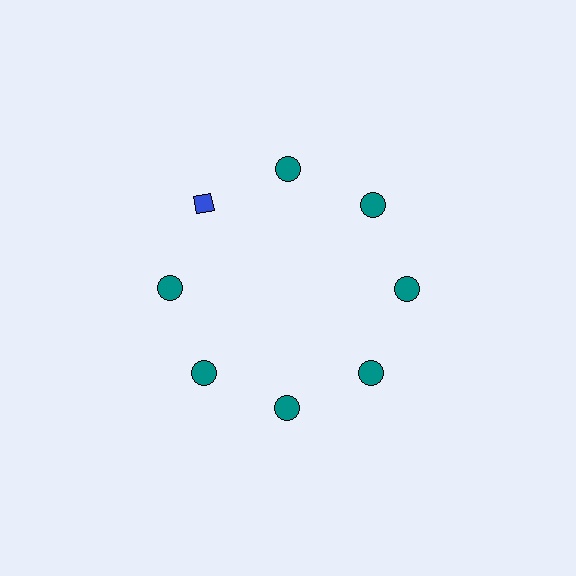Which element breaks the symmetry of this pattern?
The blue diamond at roughly the 10 o'clock position breaks the symmetry. All other shapes are teal circles.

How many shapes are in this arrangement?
There are 8 shapes arranged in a ring pattern.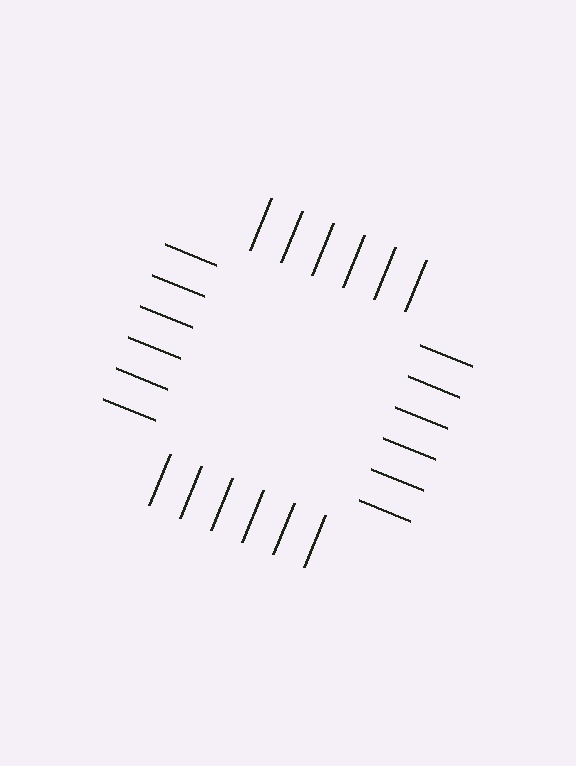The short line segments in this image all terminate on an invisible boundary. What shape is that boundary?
An illusory square — the line segments terminate on its edges but no continuous stroke is drawn.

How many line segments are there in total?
24 — 6 along each of the 4 edges.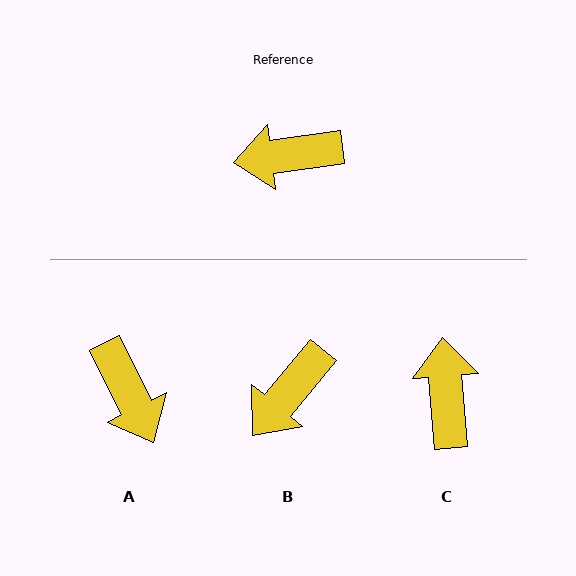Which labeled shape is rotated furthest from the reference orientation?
A, about 109 degrees away.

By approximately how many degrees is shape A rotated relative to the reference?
Approximately 109 degrees counter-clockwise.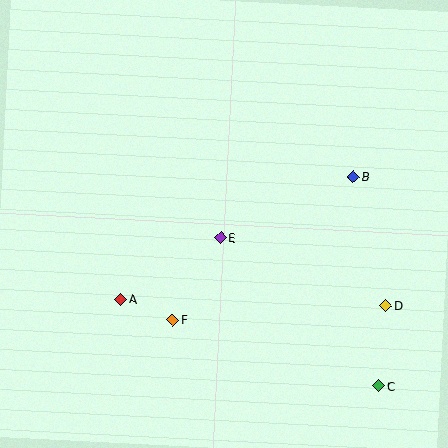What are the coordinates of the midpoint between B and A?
The midpoint between B and A is at (237, 238).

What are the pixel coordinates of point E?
Point E is at (221, 238).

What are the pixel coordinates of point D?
Point D is at (386, 306).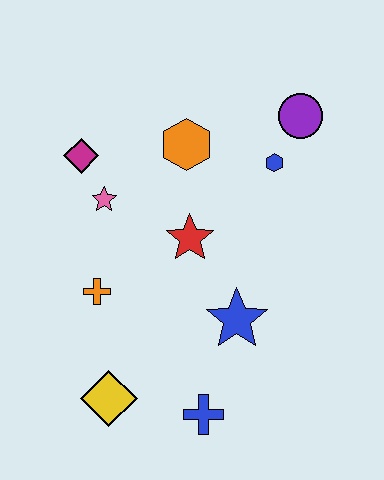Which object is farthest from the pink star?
The blue cross is farthest from the pink star.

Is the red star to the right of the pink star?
Yes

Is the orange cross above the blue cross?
Yes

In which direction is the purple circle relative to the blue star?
The purple circle is above the blue star.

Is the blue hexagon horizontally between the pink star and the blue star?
No